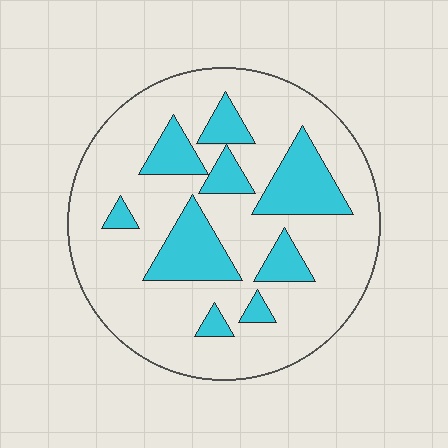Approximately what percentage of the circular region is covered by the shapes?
Approximately 25%.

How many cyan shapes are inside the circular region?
9.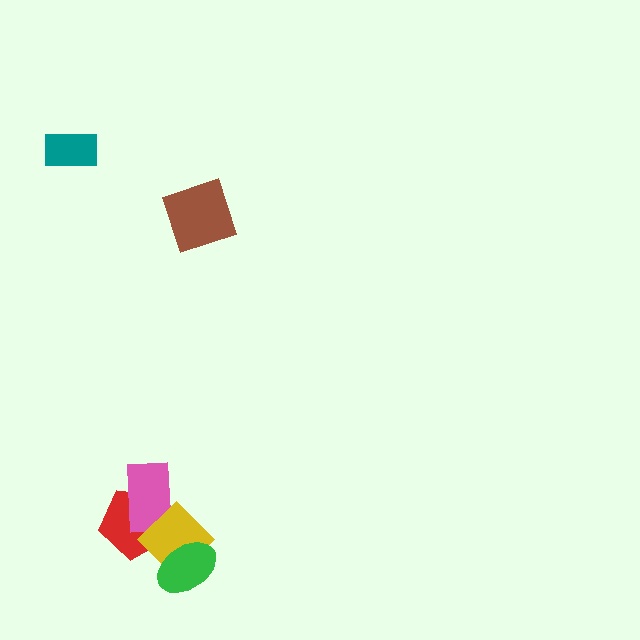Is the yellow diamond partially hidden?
Yes, it is partially covered by another shape.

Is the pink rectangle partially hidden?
Yes, it is partially covered by another shape.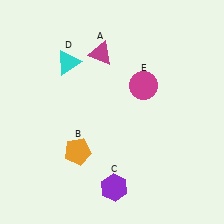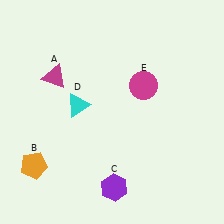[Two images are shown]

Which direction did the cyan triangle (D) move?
The cyan triangle (D) moved down.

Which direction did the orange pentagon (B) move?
The orange pentagon (B) moved left.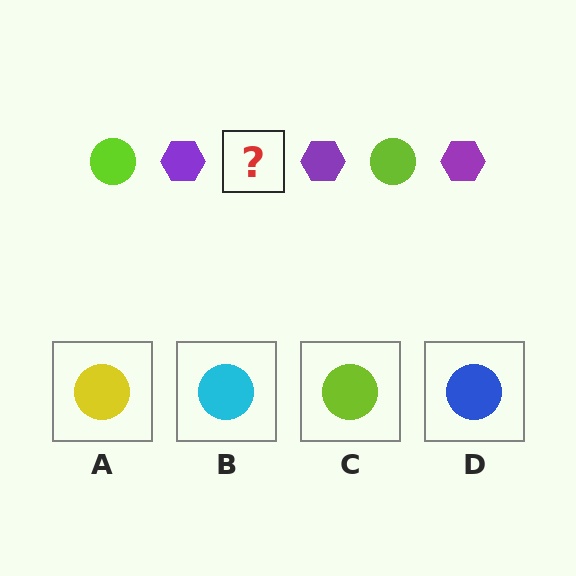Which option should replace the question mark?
Option C.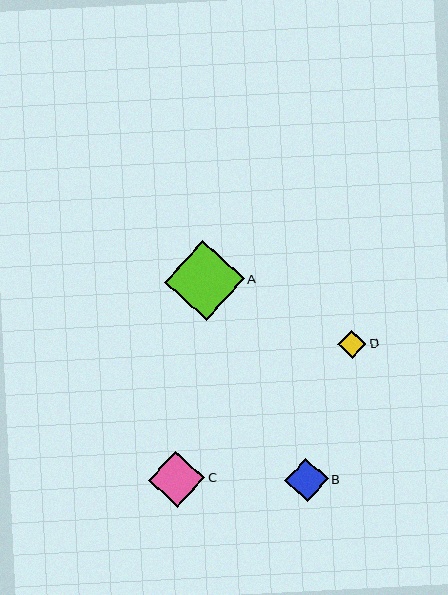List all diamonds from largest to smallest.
From largest to smallest: A, C, B, D.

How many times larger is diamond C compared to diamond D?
Diamond C is approximately 2.0 times the size of diamond D.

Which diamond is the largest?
Diamond A is the largest with a size of approximately 80 pixels.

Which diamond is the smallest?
Diamond D is the smallest with a size of approximately 28 pixels.